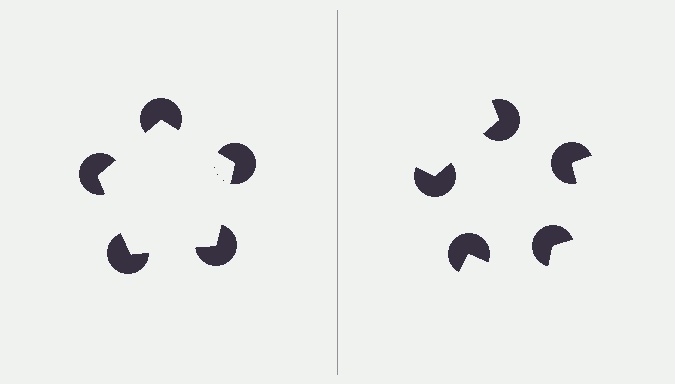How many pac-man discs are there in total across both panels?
10 — 5 on each side.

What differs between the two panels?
The pac-man discs are positioned identically on both sides; only the wedge orientations differ. On the left they align to a pentagon; on the right they are misaligned.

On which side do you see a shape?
An illusory pentagon appears on the left side. On the right side the wedge cuts are rotated, so no coherent shape forms.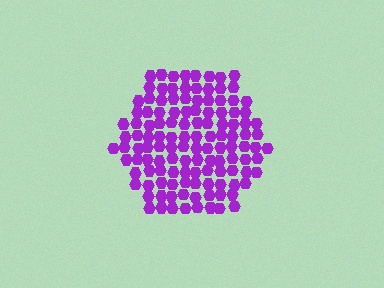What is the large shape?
The large shape is a hexagon.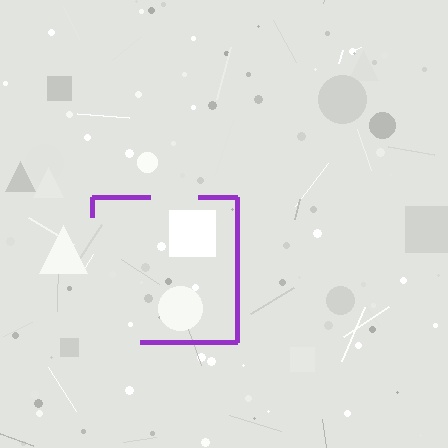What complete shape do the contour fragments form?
The contour fragments form a square.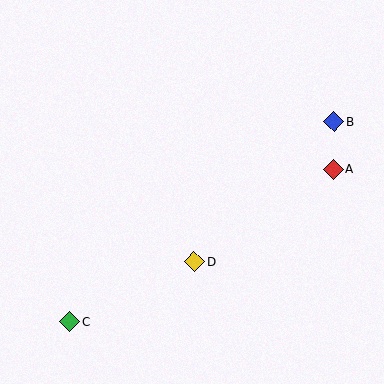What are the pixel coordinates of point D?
Point D is at (194, 262).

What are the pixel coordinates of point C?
Point C is at (70, 322).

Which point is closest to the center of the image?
Point D at (194, 262) is closest to the center.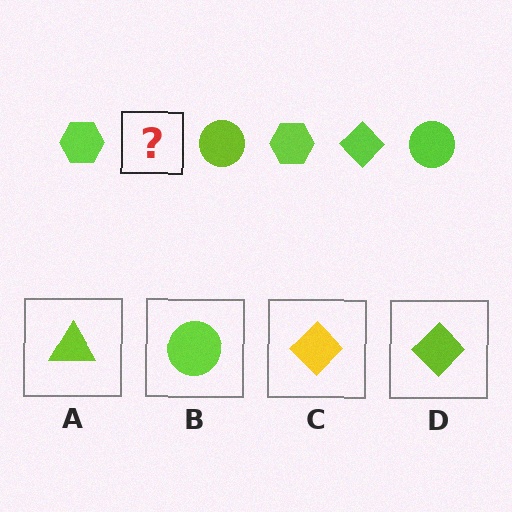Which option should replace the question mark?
Option D.